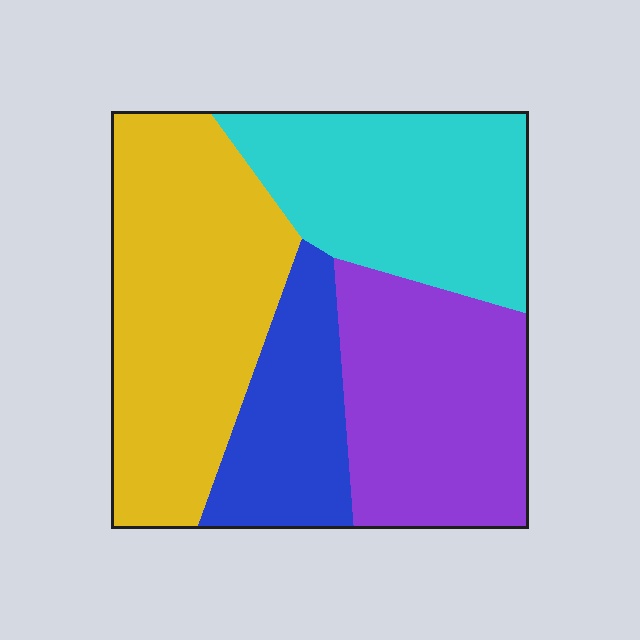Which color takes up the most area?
Yellow, at roughly 35%.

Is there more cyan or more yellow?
Yellow.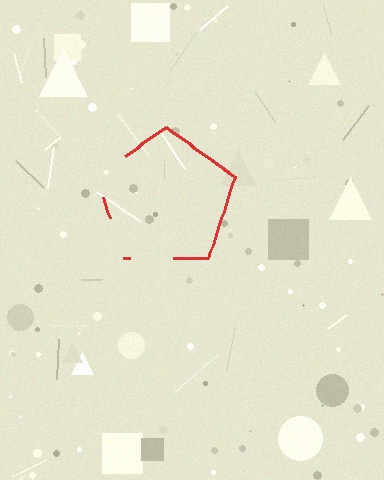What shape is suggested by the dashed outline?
The dashed outline suggests a pentagon.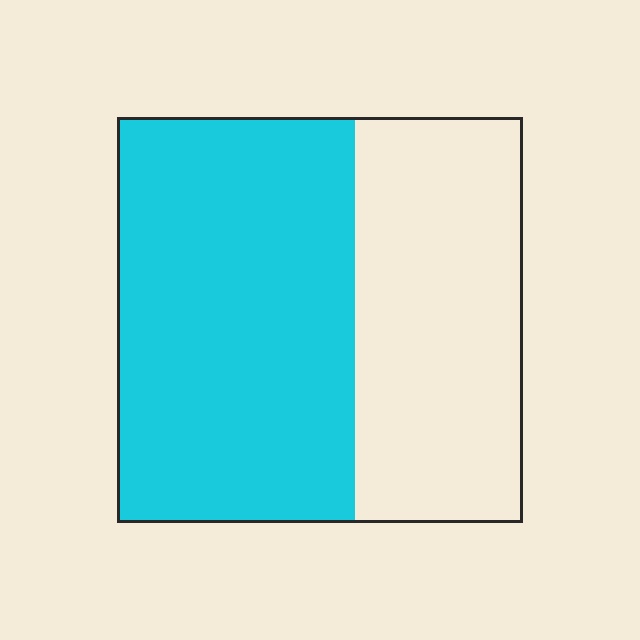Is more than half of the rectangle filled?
Yes.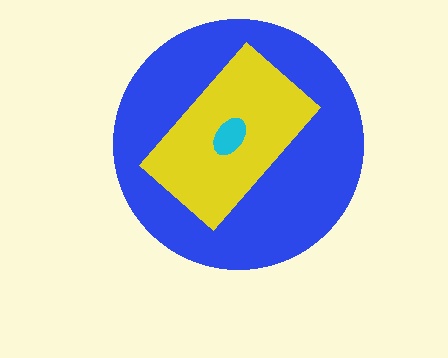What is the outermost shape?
The blue circle.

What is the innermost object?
The cyan ellipse.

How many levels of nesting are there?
3.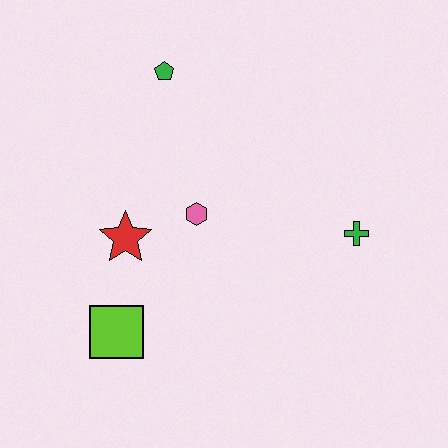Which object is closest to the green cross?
The pink hexagon is closest to the green cross.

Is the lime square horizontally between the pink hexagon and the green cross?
No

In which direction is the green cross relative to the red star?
The green cross is to the right of the red star.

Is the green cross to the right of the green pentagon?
Yes